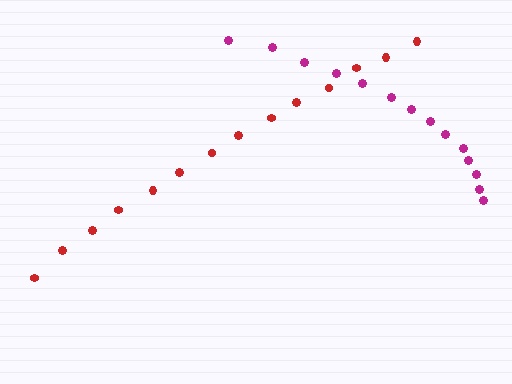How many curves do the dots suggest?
There are 2 distinct paths.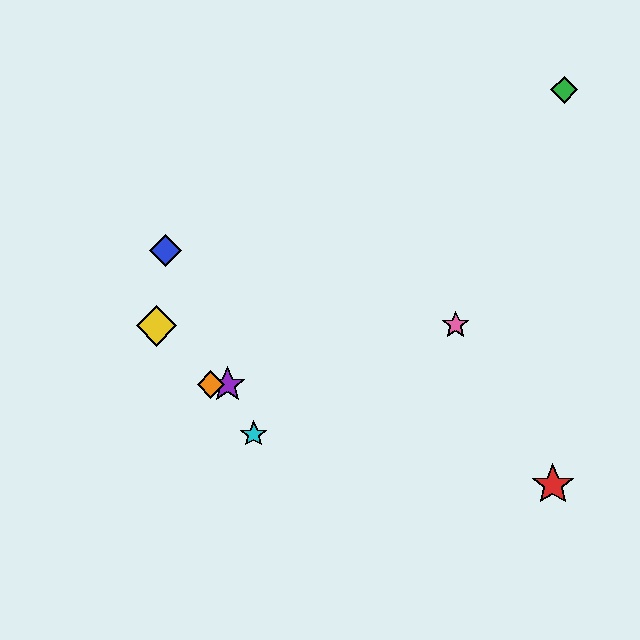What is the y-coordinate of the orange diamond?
The orange diamond is at y≈385.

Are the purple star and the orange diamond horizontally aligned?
Yes, both are at y≈385.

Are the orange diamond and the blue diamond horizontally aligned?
No, the orange diamond is at y≈385 and the blue diamond is at y≈250.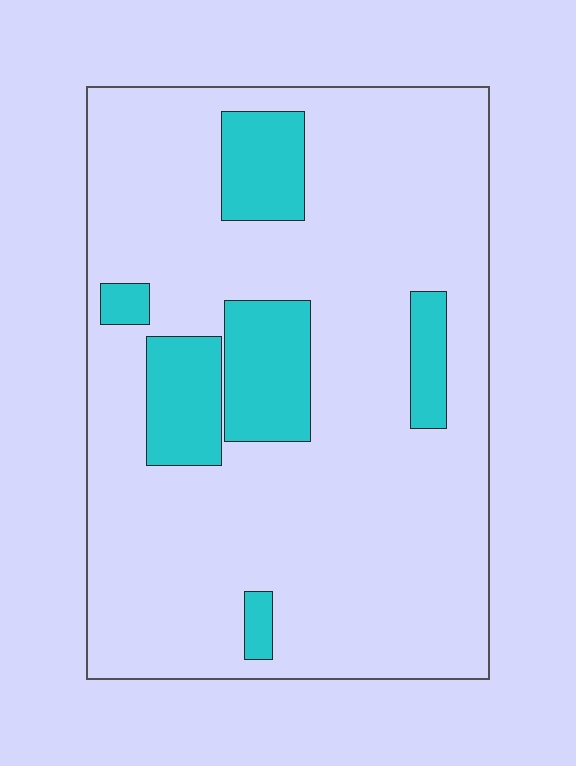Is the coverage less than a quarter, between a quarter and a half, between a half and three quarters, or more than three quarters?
Less than a quarter.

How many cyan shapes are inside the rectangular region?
6.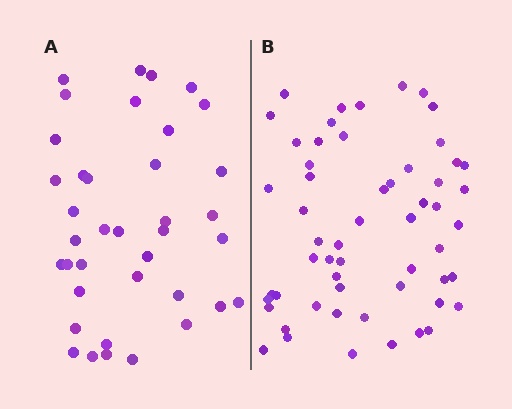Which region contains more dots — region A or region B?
Region B (the right region) has more dots.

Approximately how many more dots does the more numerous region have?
Region B has approximately 20 more dots than region A.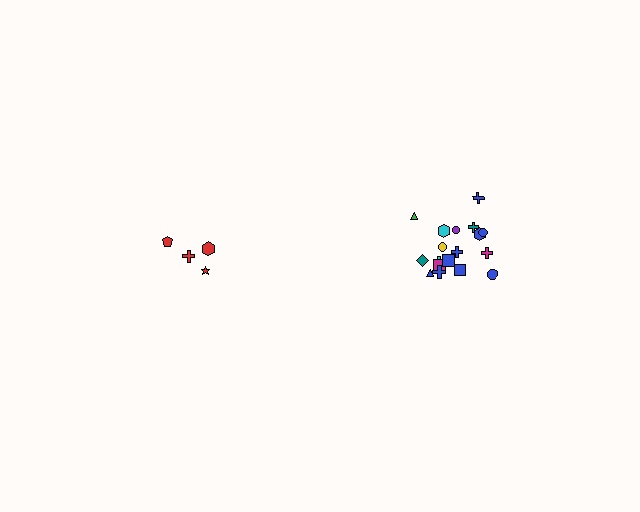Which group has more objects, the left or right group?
The right group.